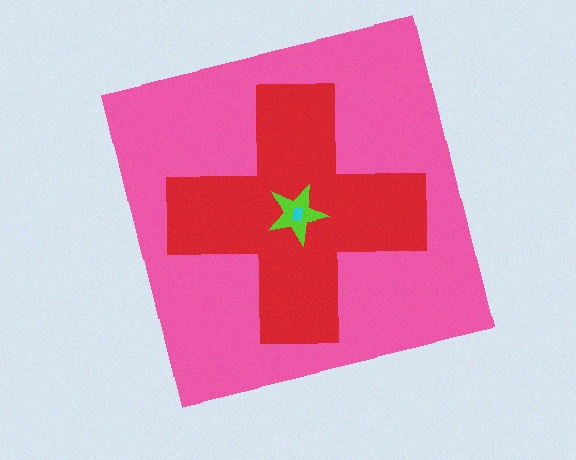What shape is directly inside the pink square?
The red cross.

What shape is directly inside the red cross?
The lime star.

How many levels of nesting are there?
4.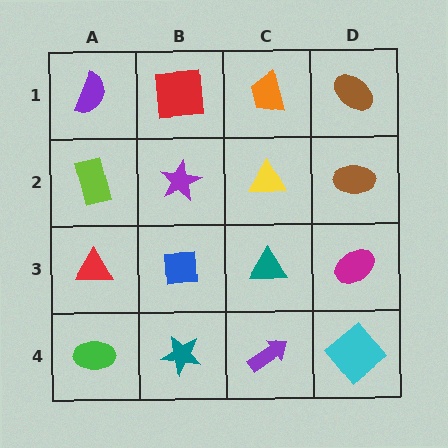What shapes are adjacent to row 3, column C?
A yellow triangle (row 2, column C), a purple arrow (row 4, column C), a blue square (row 3, column B), a magenta ellipse (row 3, column D).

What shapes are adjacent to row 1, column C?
A yellow triangle (row 2, column C), a red square (row 1, column B), a brown ellipse (row 1, column D).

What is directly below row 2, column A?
A red triangle.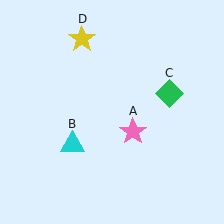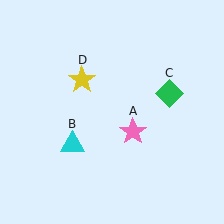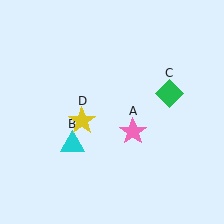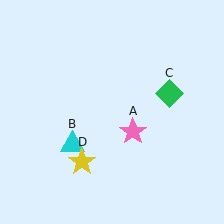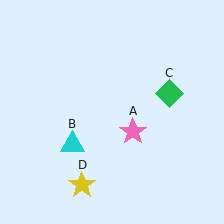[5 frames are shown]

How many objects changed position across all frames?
1 object changed position: yellow star (object D).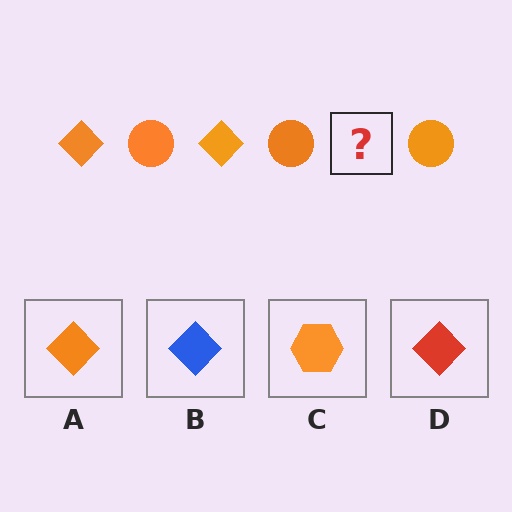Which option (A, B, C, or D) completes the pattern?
A.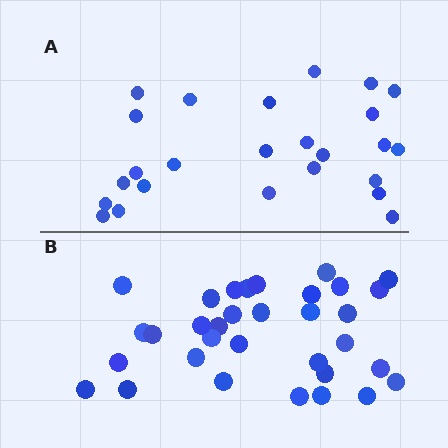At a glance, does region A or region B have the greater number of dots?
Region B (the bottom region) has more dots.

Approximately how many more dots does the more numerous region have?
Region B has roughly 8 or so more dots than region A.